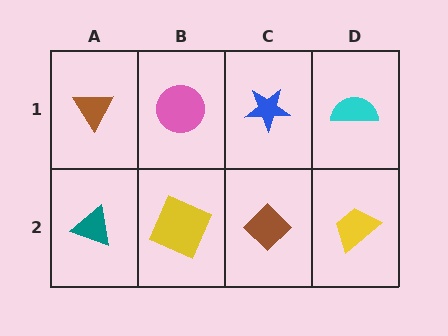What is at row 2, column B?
A yellow square.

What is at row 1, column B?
A pink circle.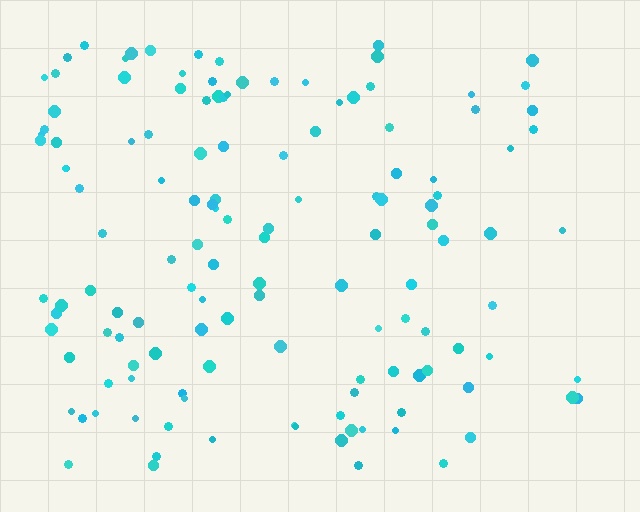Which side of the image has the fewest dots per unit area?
The right.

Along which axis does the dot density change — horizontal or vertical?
Horizontal.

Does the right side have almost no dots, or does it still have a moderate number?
Still a moderate number, just noticeably fewer than the left.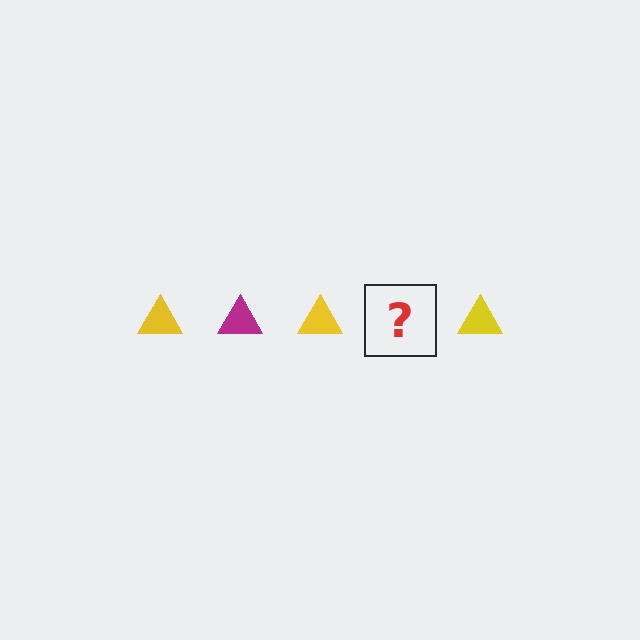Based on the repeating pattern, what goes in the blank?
The blank should be a magenta triangle.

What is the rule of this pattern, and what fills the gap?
The rule is that the pattern cycles through yellow, magenta triangles. The gap should be filled with a magenta triangle.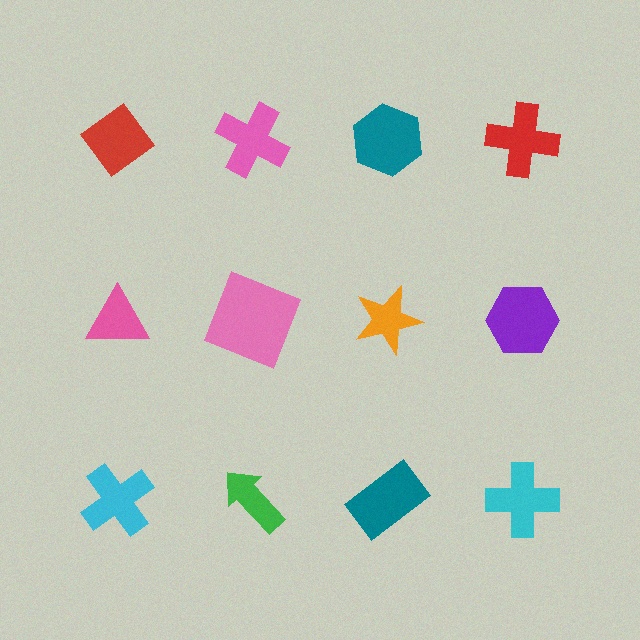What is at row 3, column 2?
A green arrow.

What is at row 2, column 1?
A pink triangle.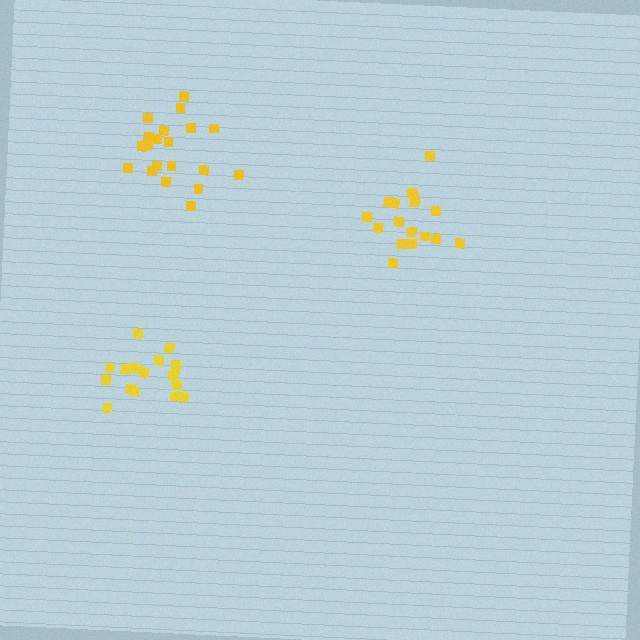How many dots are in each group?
Group 1: 18 dots, Group 2: 17 dots, Group 3: 20 dots (55 total).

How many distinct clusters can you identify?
There are 3 distinct clusters.